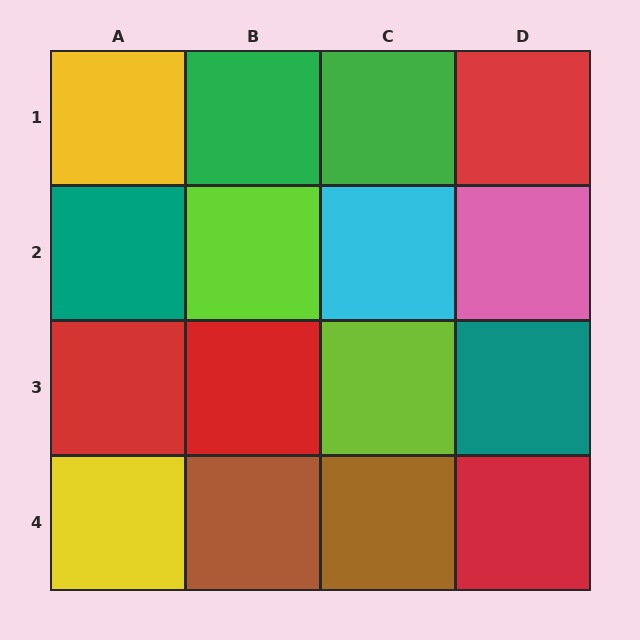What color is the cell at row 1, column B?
Green.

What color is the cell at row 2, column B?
Lime.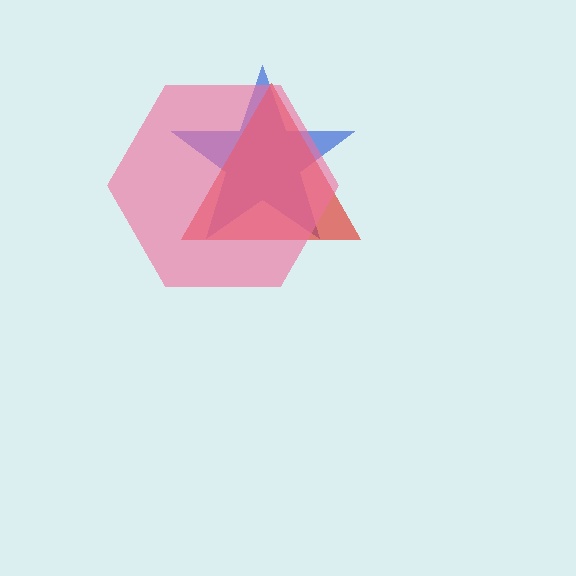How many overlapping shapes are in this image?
There are 3 overlapping shapes in the image.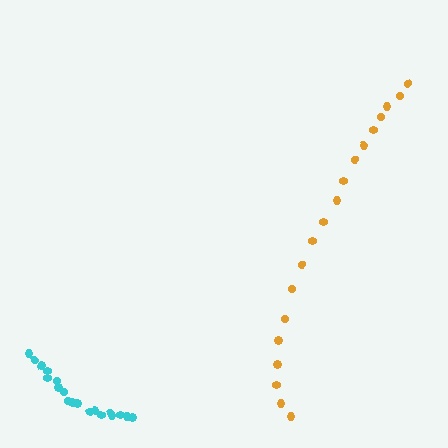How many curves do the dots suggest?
There are 2 distinct paths.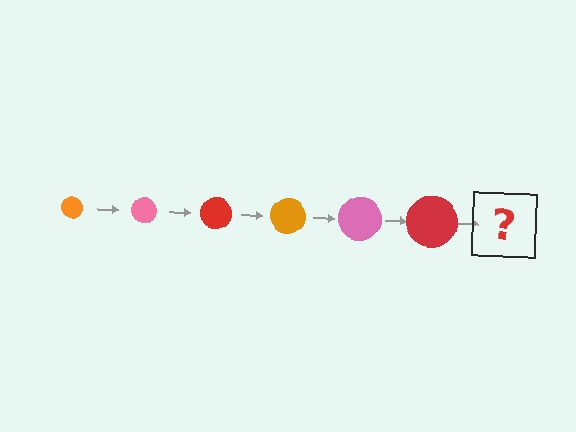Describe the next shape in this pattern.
It should be an orange circle, larger than the previous one.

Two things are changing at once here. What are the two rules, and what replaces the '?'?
The two rules are that the circle grows larger each step and the color cycles through orange, pink, and red. The '?' should be an orange circle, larger than the previous one.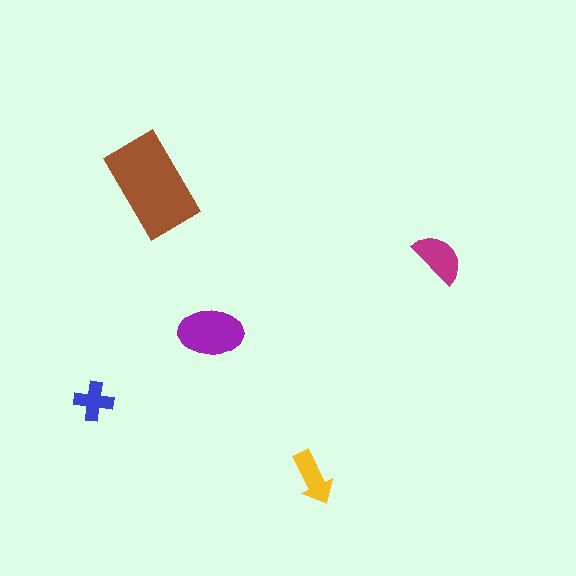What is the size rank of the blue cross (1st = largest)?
5th.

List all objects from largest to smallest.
The brown rectangle, the purple ellipse, the magenta semicircle, the yellow arrow, the blue cross.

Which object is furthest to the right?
The magenta semicircle is rightmost.